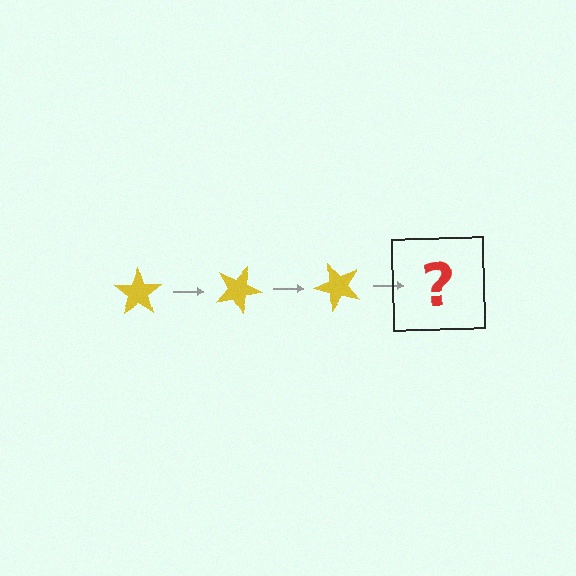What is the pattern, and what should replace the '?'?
The pattern is that the star rotates 25 degrees each step. The '?' should be a yellow star rotated 75 degrees.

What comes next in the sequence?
The next element should be a yellow star rotated 75 degrees.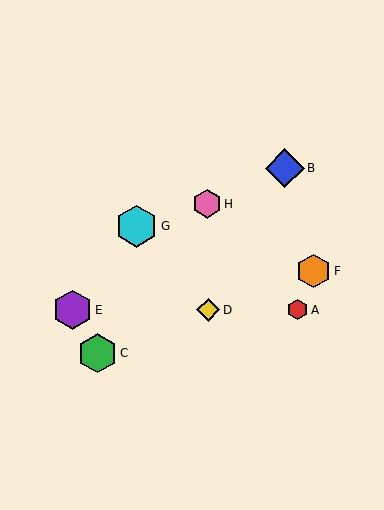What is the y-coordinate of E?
Object E is at y≈310.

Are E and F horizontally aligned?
No, E is at y≈310 and F is at y≈271.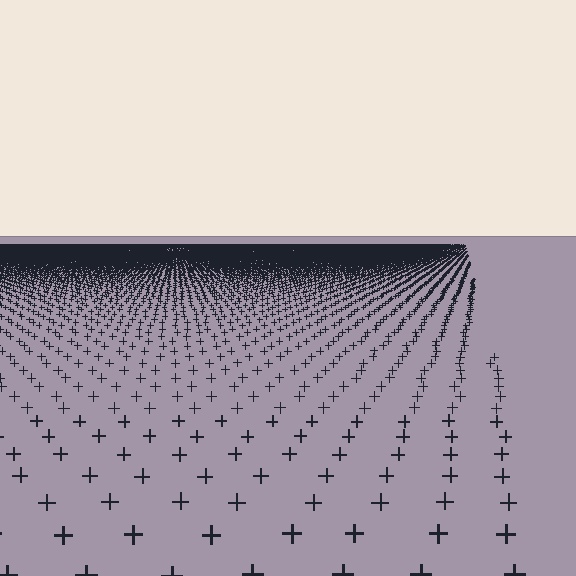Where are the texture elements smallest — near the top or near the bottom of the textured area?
Near the top.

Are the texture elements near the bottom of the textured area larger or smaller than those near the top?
Larger. Near the bottom, elements are closer to the viewer and appear at a bigger on-screen size.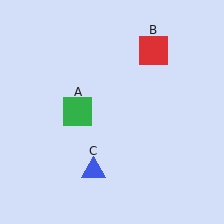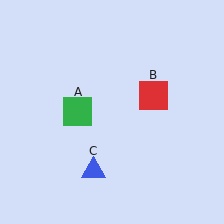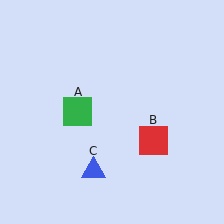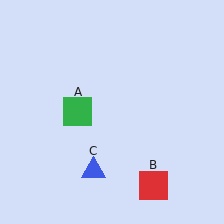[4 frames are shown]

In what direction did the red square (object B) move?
The red square (object B) moved down.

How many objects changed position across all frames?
1 object changed position: red square (object B).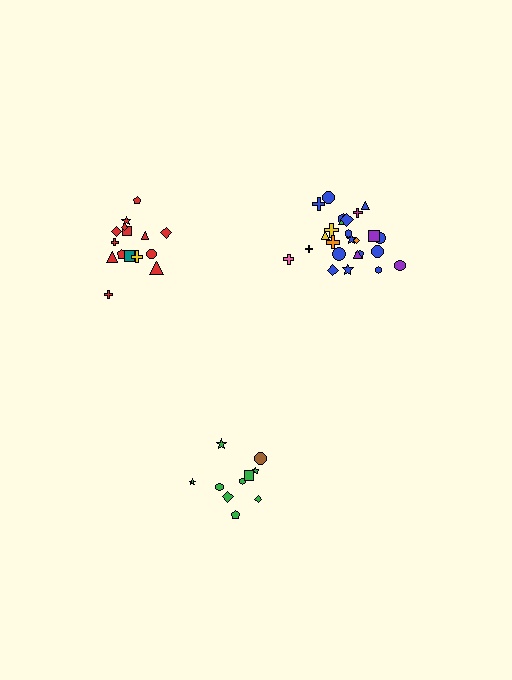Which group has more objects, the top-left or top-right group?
The top-right group.